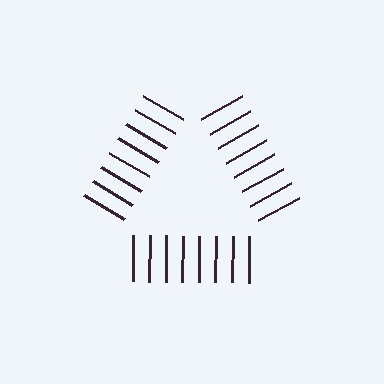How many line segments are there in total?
24 — 8 along each of the 3 edges.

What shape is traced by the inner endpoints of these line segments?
An illusory triangle — the line segments terminate on its edges but no continuous stroke is drawn.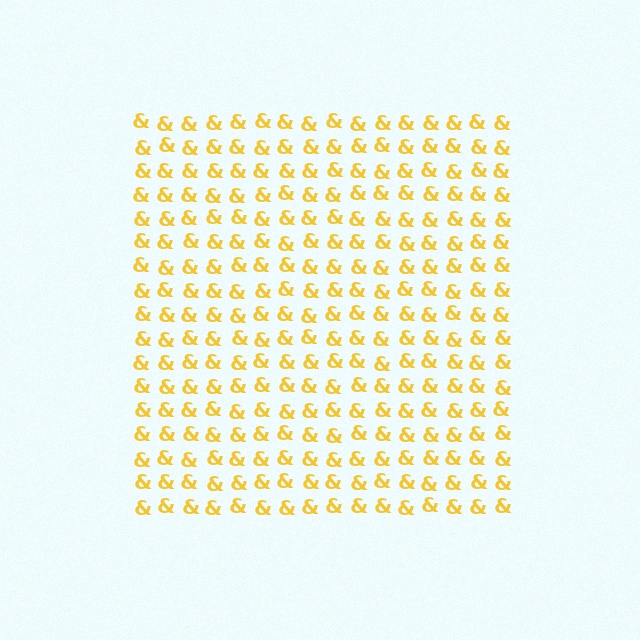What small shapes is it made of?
It is made of small ampersands.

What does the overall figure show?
The overall figure shows a square.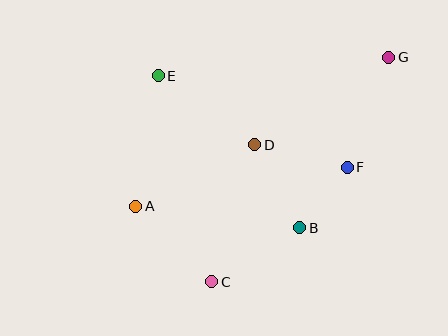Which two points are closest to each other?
Points B and F are closest to each other.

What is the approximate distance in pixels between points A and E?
The distance between A and E is approximately 132 pixels.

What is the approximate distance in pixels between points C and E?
The distance between C and E is approximately 213 pixels.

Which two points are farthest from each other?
Points A and G are farthest from each other.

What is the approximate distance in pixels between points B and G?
The distance between B and G is approximately 193 pixels.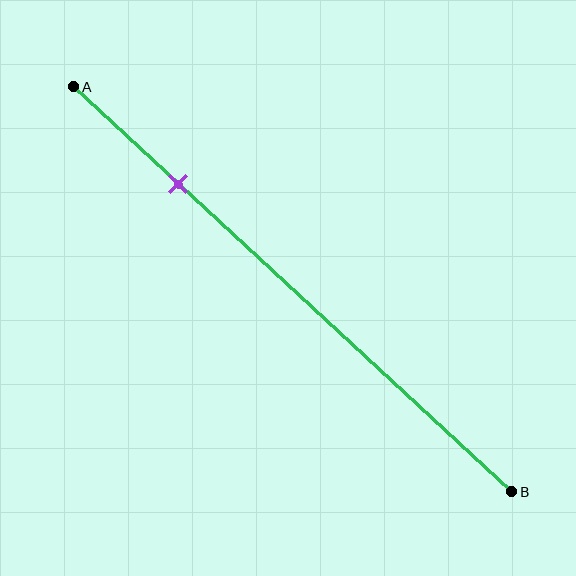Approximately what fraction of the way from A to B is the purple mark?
The purple mark is approximately 25% of the way from A to B.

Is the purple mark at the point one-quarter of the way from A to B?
Yes, the mark is approximately at the one-quarter point.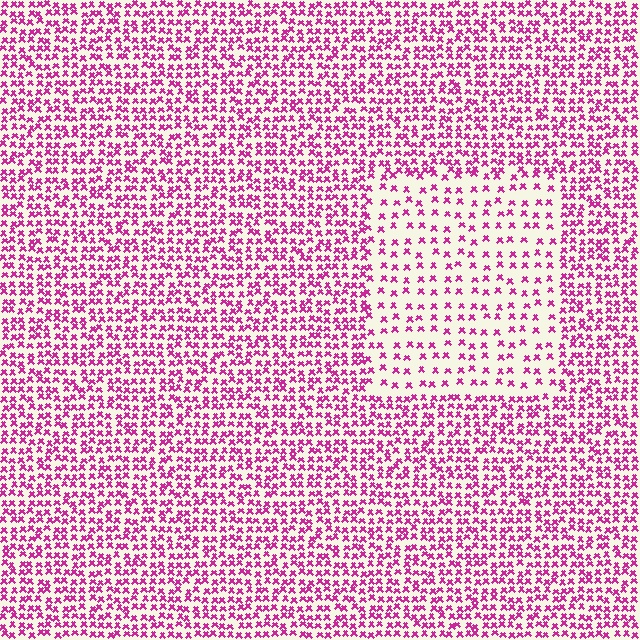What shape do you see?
I see a rectangle.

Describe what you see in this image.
The image contains small magenta elements arranged at two different densities. A rectangle-shaped region is visible where the elements are less densely packed than the surrounding area.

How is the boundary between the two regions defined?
The boundary is defined by a change in element density (approximately 2.2x ratio). All elements are the same color, size, and shape.